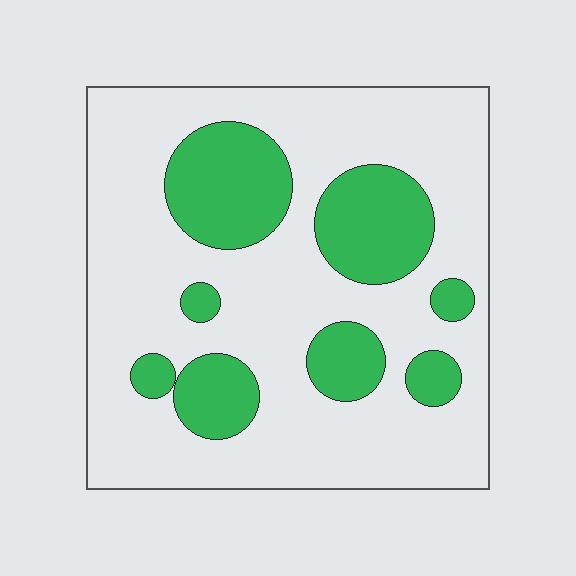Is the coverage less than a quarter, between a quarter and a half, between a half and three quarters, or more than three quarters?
Between a quarter and a half.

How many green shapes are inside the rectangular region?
8.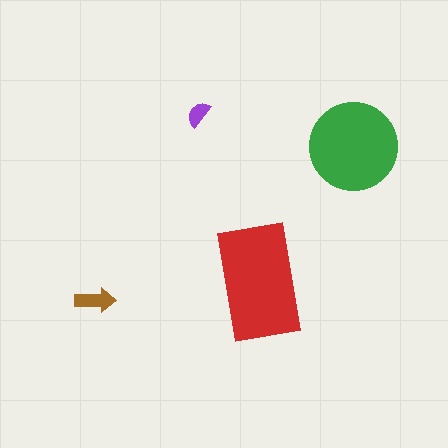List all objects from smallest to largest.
The purple semicircle, the brown arrow, the green circle, the red rectangle.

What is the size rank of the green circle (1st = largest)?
2nd.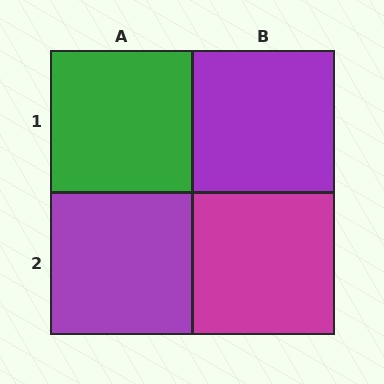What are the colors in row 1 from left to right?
Green, purple.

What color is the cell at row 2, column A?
Purple.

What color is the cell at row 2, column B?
Magenta.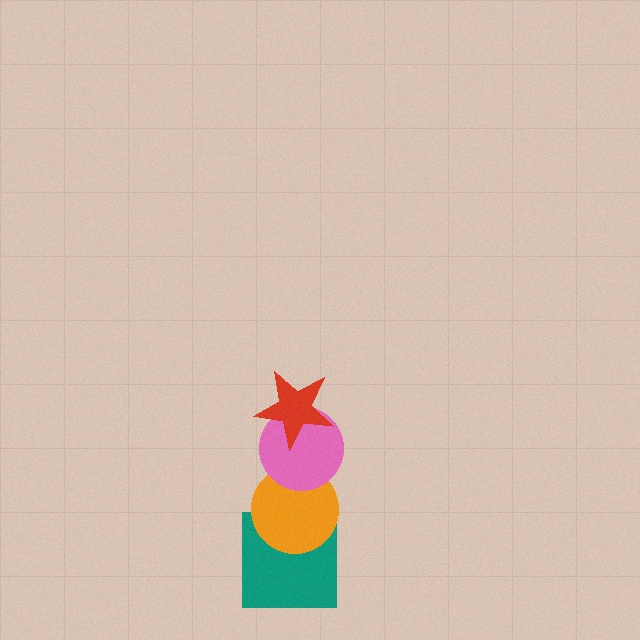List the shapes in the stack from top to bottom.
From top to bottom: the red star, the pink circle, the orange circle, the teal square.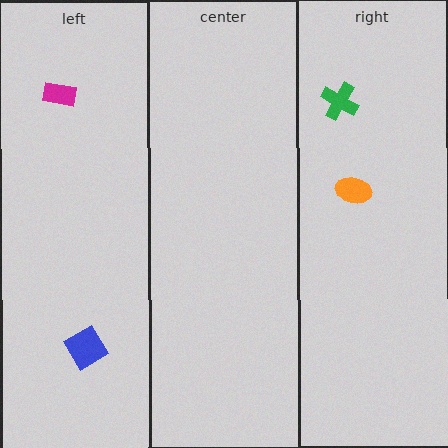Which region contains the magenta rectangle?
The left region.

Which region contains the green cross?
The right region.